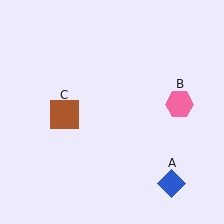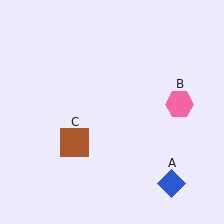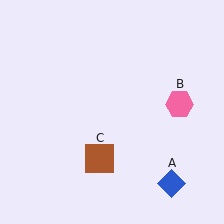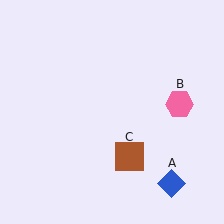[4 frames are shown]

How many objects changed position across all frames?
1 object changed position: brown square (object C).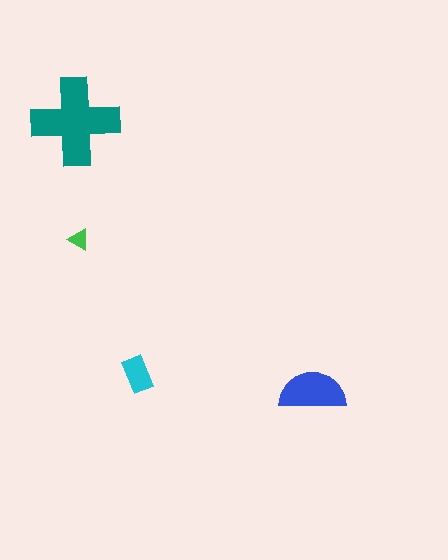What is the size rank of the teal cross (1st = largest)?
1st.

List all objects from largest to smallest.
The teal cross, the blue semicircle, the cyan rectangle, the green triangle.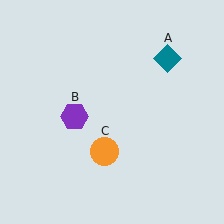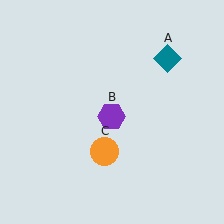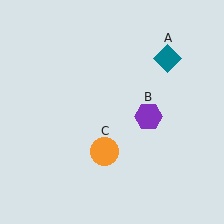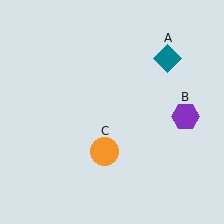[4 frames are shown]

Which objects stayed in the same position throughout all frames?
Teal diamond (object A) and orange circle (object C) remained stationary.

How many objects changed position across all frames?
1 object changed position: purple hexagon (object B).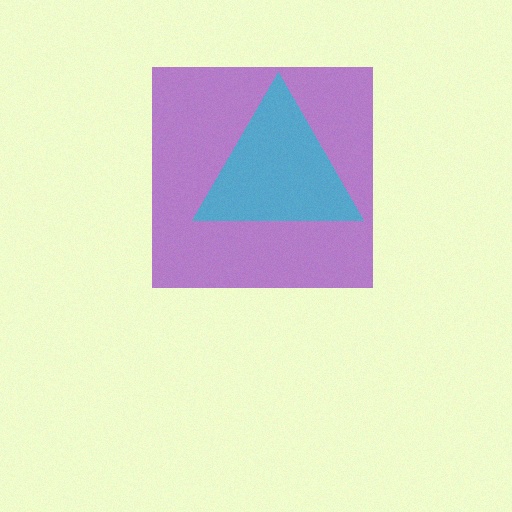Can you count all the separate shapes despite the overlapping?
Yes, there are 2 separate shapes.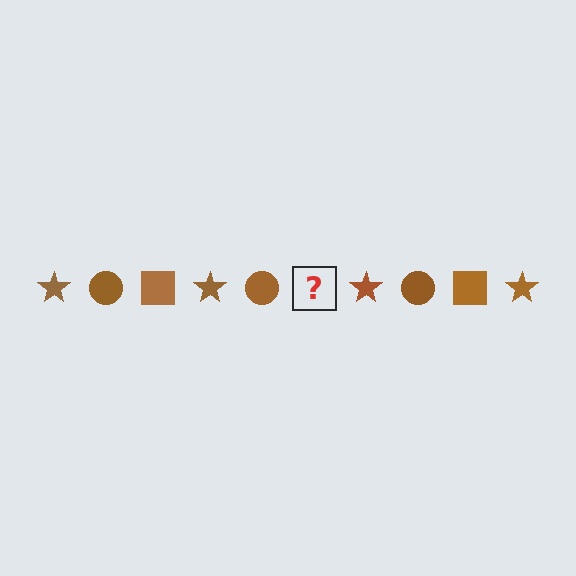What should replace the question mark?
The question mark should be replaced with a brown square.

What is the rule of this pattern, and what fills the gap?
The rule is that the pattern cycles through star, circle, square shapes in brown. The gap should be filled with a brown square.